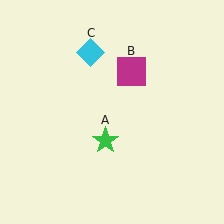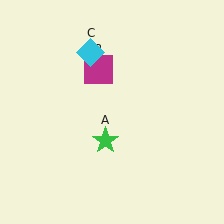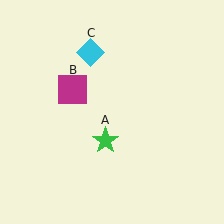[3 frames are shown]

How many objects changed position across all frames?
1 object changed position: magenta square (object B).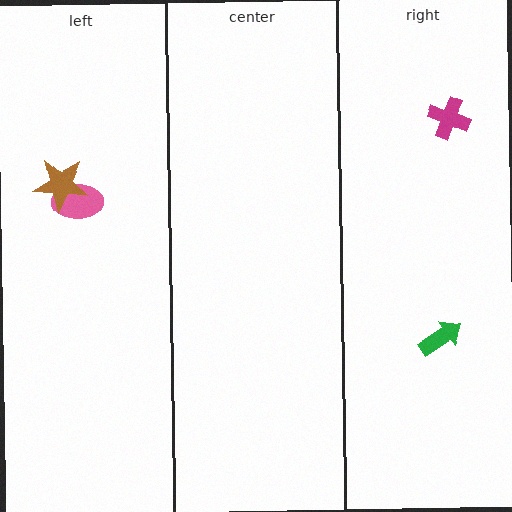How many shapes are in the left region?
2.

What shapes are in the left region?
The pink ellipse, the brown star.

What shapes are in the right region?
The magenta cross, the green arrow.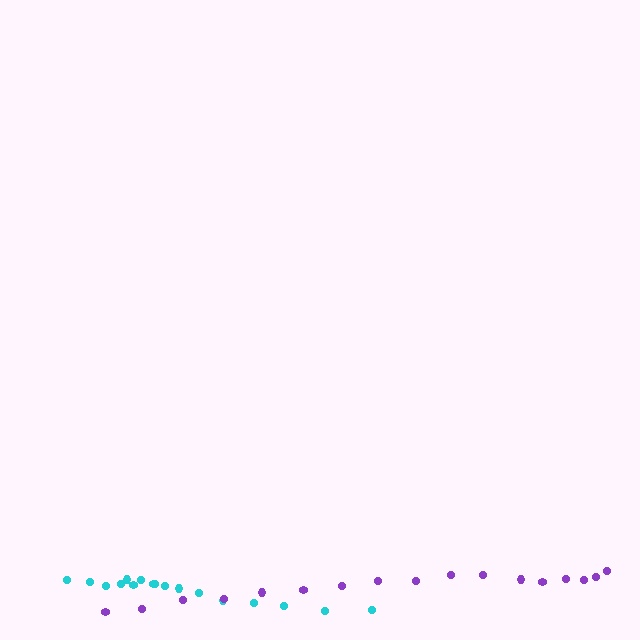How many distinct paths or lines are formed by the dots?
There are 2 distinct paths.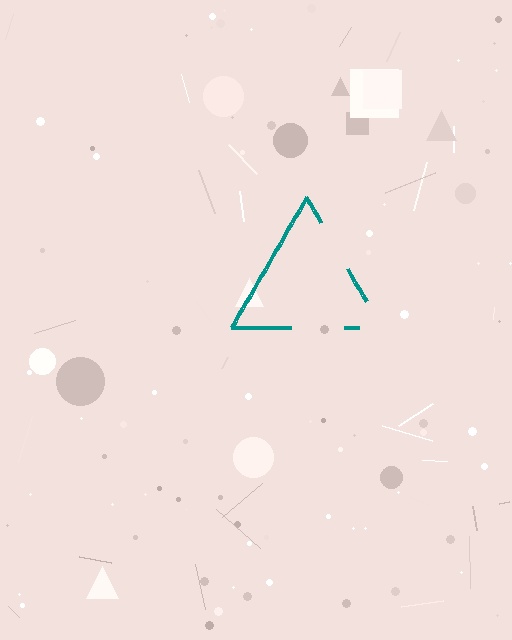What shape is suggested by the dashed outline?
The dashed outline suggests a triangle.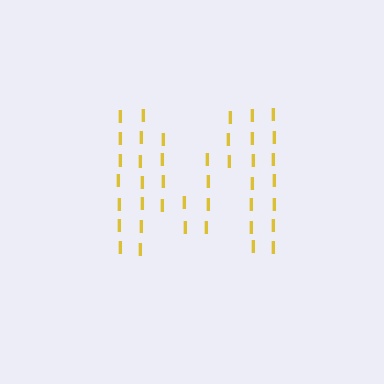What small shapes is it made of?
It is made of small letter I's.